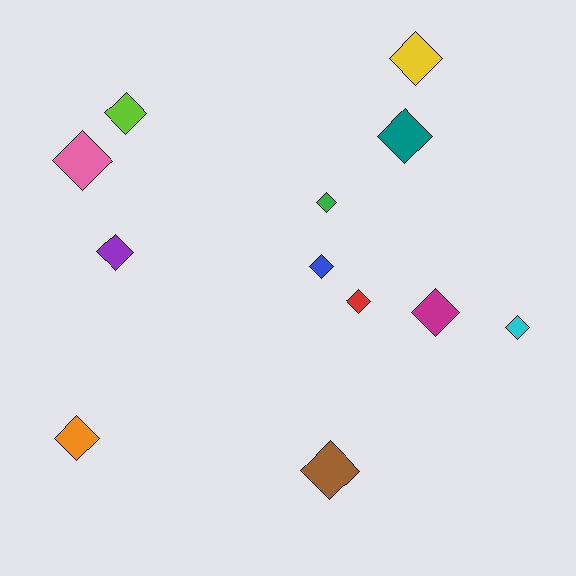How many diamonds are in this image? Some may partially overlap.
There are 12 diamonds.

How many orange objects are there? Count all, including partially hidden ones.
There is 1 orange object.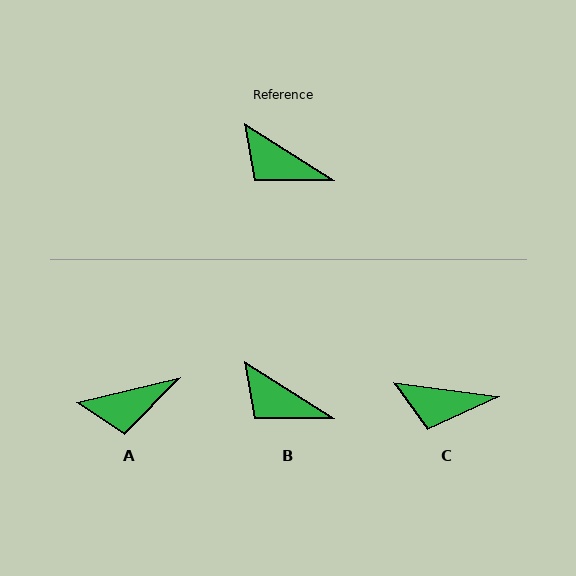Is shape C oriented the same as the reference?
No, it is off by about 25 degrees.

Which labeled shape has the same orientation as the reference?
B.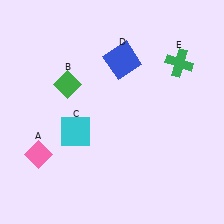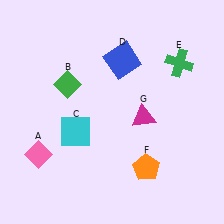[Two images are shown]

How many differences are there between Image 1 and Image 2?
There are 2 differences between the two images.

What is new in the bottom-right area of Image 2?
A magenta triangle (G) was added in the bottom-right area of Image 2.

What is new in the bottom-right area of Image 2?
An orange pentagon (F) was added in the bottom-right area of Image 2.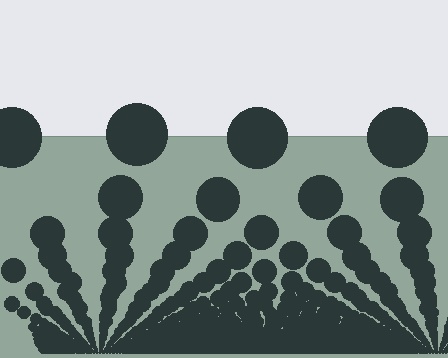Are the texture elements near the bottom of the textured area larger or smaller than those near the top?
Smaller. The gradient is inverted — elements near the bottom are smaller and denser.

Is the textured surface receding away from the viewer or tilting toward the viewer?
The surface appears to tilt toward the viewer. Texture elements get larger and sparser toward the top.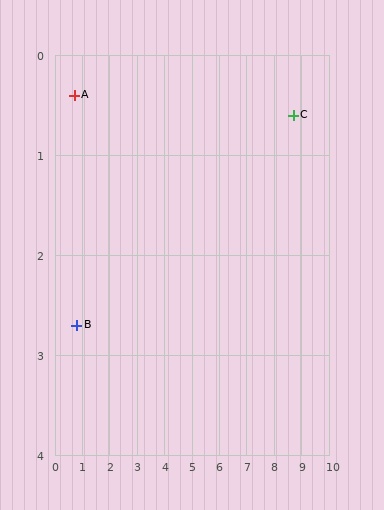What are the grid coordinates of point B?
Point B is at approximately (0.8, 2.7).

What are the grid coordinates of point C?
Point C is at approximately (8.7, 0.6).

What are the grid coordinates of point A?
Point A is at approximately (0.7, 0.4).